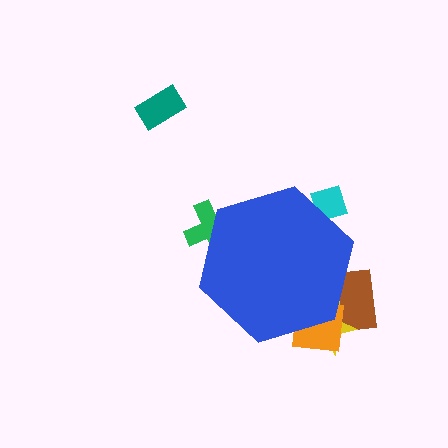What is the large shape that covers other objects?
A blue hexagon.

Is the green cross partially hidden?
Yes, the green cross is partially hidden behind the blue hexagon.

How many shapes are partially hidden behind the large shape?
5 shapes are partially hidden.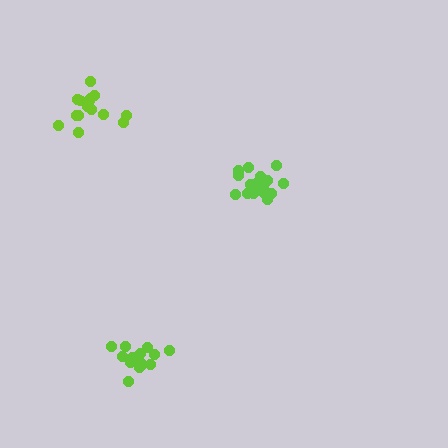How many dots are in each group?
Group 1: 17 dots, Group 2: 15 dots, Group 3: 14 dots (46 total).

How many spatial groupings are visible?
There are 3 spatial groupings.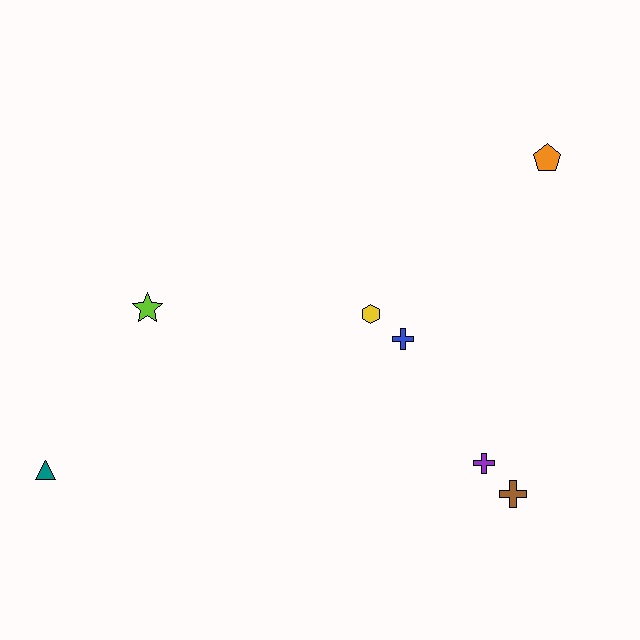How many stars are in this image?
There is 1 star.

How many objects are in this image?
There are 7 objects.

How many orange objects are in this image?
There is 1 orange object.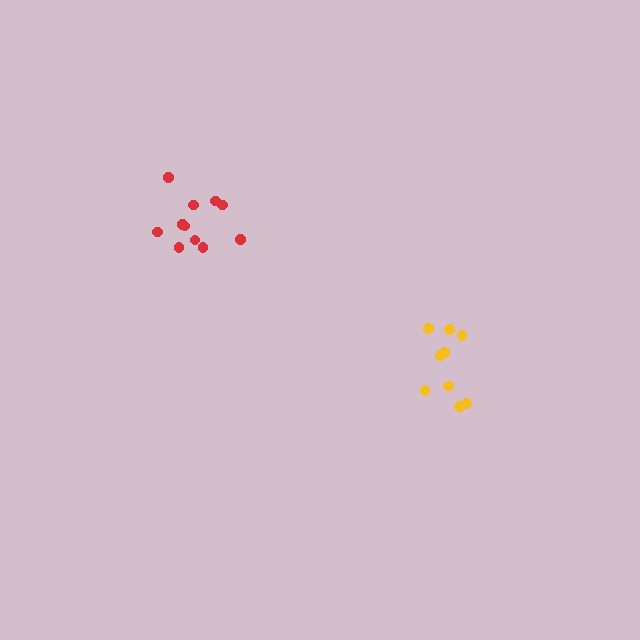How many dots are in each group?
Group 1: 9 dots, Group 2: 11 dots (20 total).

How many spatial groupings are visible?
There are 2 spatial groupings.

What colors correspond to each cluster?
The clusters are colored: yellow, red.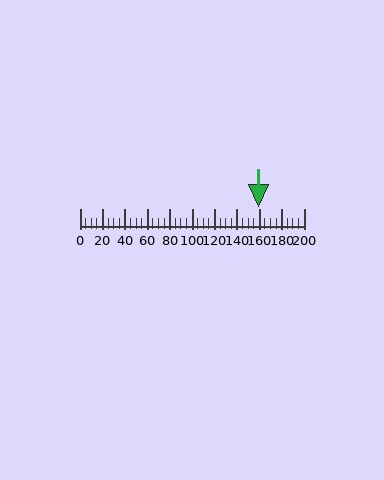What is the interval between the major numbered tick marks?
The major tick marks are spaced 20 units apart.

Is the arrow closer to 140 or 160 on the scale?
The arrow is closer to 160.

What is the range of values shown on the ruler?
The ruler shows values from 0 to 200.